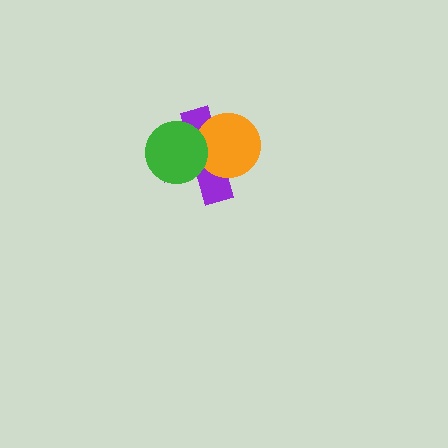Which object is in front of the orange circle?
The green circle is in front of the orange circle.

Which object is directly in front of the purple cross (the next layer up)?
The orange circle is directly in front of the purple cross.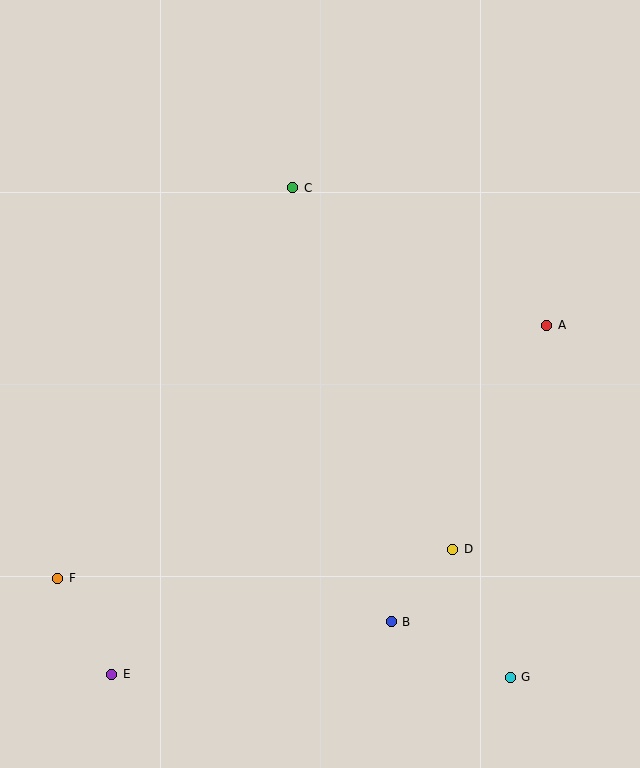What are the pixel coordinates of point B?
Point B is at (391, 622).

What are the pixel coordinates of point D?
Point D is at (453, 549).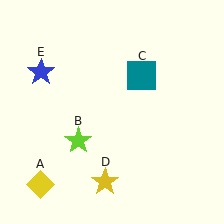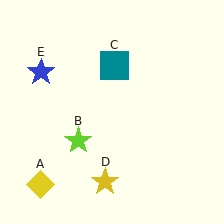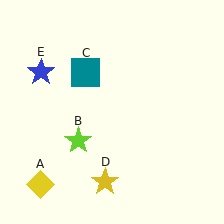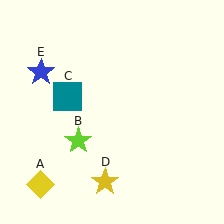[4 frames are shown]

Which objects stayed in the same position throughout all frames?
Yellow diamond (object A) and lime star (object B) and yellow star (object D) and blue star (object E) remained stationary.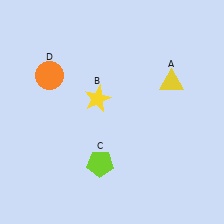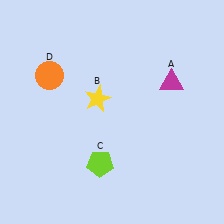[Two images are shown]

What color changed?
The triangle (A) changed from yellow in Image 1 to magenta in Image 2.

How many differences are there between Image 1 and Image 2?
There is 1 difference between the two images.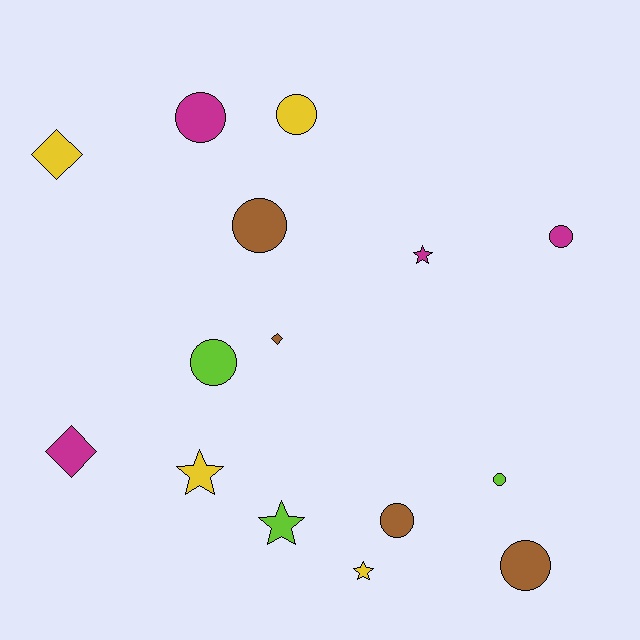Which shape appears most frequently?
Circle, with 8 objects.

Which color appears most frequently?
Brown, with 4 objects.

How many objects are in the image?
There are 15 objects.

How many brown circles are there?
There are 3 brown circles.